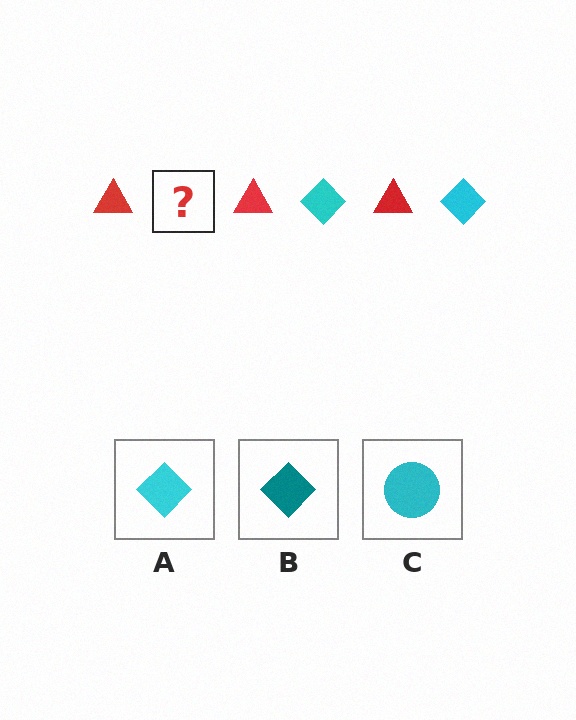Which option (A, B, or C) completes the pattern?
A.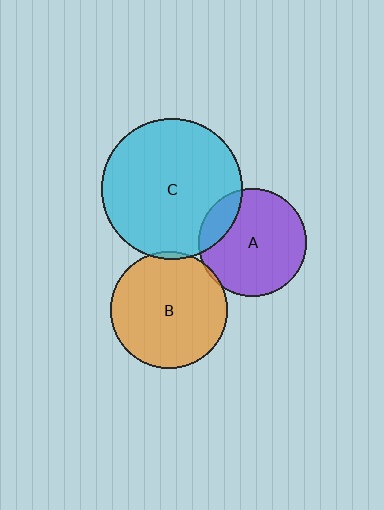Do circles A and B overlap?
Yes.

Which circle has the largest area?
Circle C (cyan).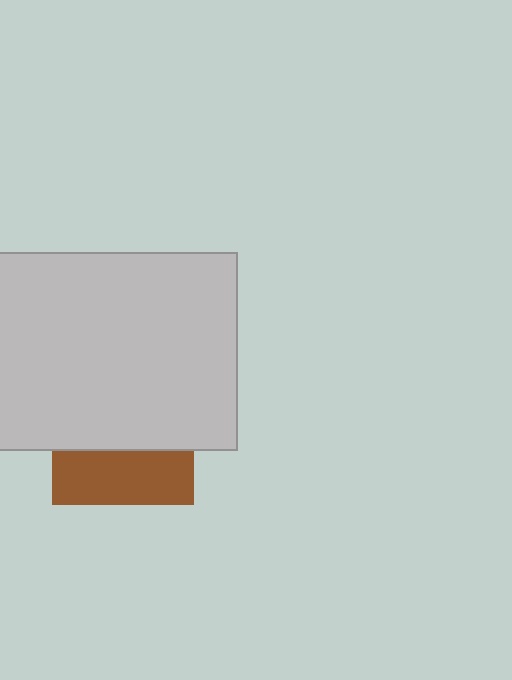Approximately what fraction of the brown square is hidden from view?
Roughly 62% of the brown square is hidden behind the light gray rectangle.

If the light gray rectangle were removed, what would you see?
You would see the complete brown square.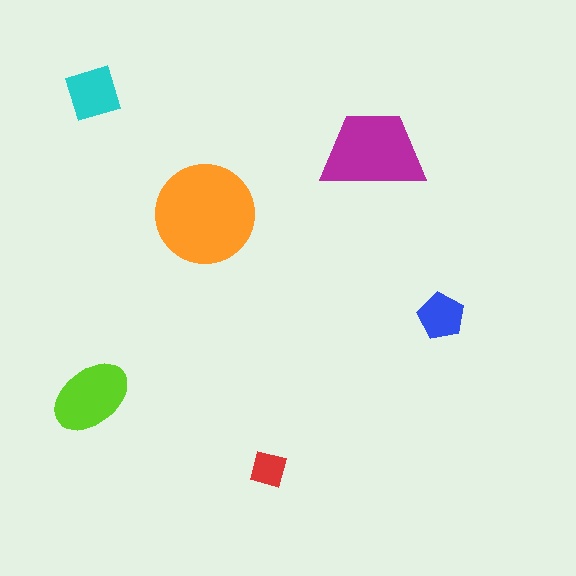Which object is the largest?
The orange circle.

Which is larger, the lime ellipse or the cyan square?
The lime ellipse.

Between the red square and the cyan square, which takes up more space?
The cyan square.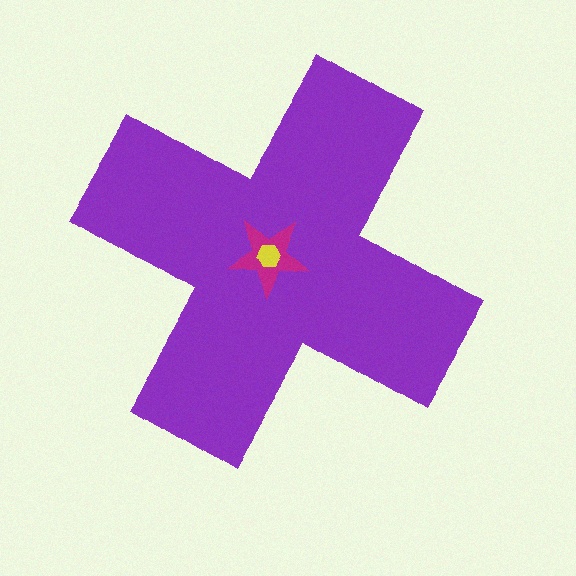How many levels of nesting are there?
3.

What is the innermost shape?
The yellow hexagon.